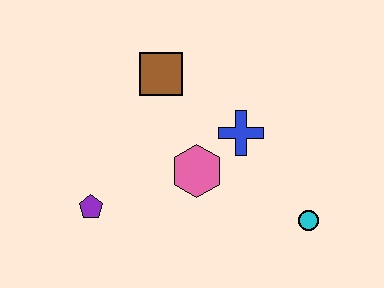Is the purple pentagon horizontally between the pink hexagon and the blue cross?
No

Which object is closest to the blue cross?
The pink hexagon is closest to the blue cross.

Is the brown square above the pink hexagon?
Yes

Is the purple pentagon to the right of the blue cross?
No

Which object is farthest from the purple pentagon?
The cyan circle is farthest from the purple pentagon.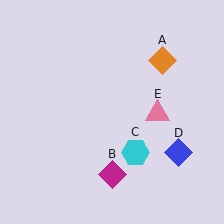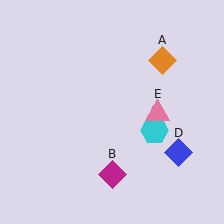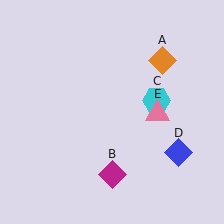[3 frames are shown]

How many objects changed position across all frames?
1 object changed position: cyan hexagon (object C).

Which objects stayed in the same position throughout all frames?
Orange diamond (object A) and magenta diamond (object B) and blue diamond (object D) and pink triangle (object E) remained stationary.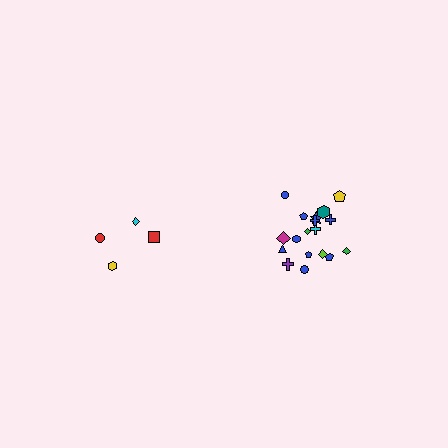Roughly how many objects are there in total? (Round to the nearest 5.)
Roughly 20 objects in total.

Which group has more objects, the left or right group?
The right group.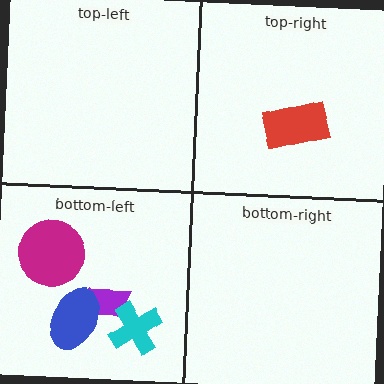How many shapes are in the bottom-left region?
4.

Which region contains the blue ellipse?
The bottom-left region.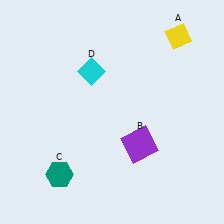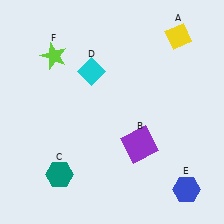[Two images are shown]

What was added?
A blue hexagon (E), a lime star (F) were added in Image 2.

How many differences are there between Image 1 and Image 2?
There are 2 differences between the two images.